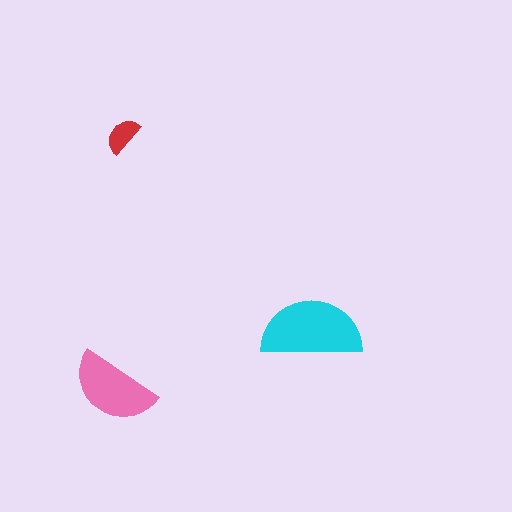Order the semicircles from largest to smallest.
the cyan one, the pink one, the red one.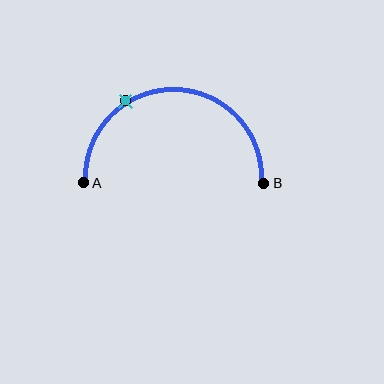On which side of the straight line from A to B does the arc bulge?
The arc bulges above the straight line connecting A and B.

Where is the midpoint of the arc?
The arc midpoint is the point on the curve farthest from the straight line joining A and B. It sits above that line.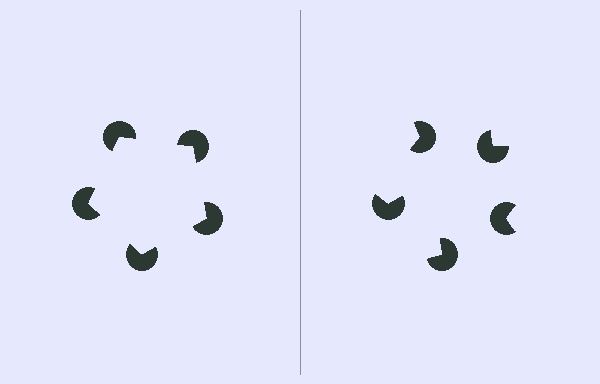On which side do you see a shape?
An illusory pentagon appears on the left side. On the right side the wedge cuts are rotated, so no coherent shape forms.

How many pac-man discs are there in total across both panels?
10 — 5 on each side.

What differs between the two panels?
The pac-man discs are positioned identically on both sides; only the wedge orientations differ. On the left they align to a pentagon; on the right they are misaligned.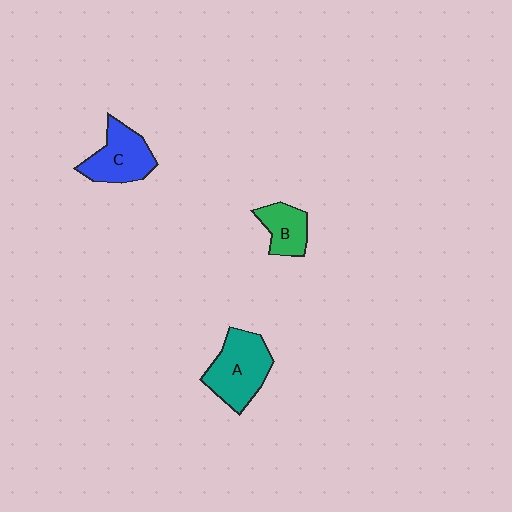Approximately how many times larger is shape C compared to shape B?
Approximately 1.5 times.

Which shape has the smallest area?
Shape B (green).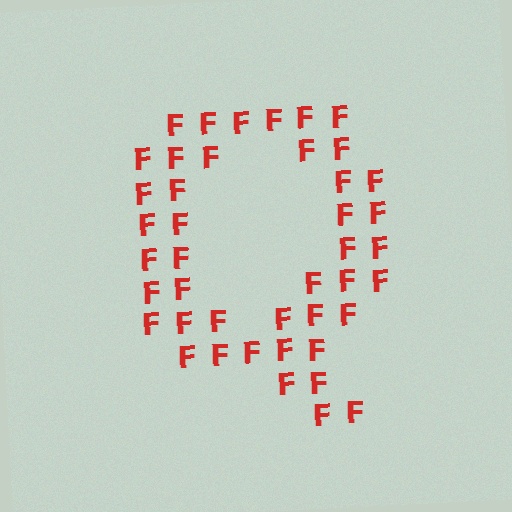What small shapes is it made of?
It is made of small letter F's.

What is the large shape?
The large shape is the letter Q.